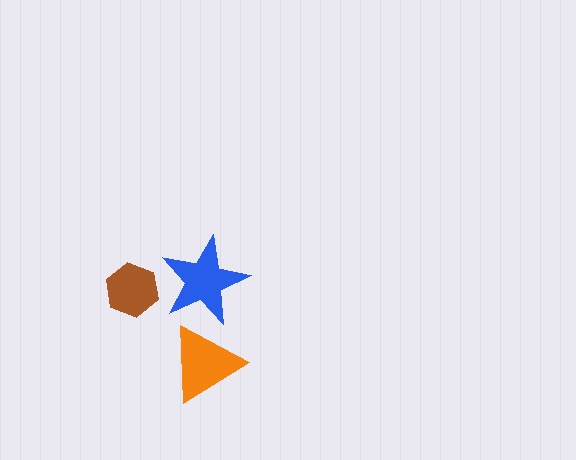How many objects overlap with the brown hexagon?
0 objects overlap with the brown hexagon.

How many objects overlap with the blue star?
1 object overlaps with the blue star.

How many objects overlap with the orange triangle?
1 object overlaps with the orange triangle.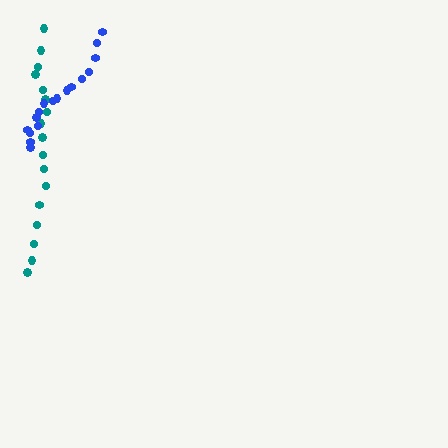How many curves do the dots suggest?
There are 2 distinct paths.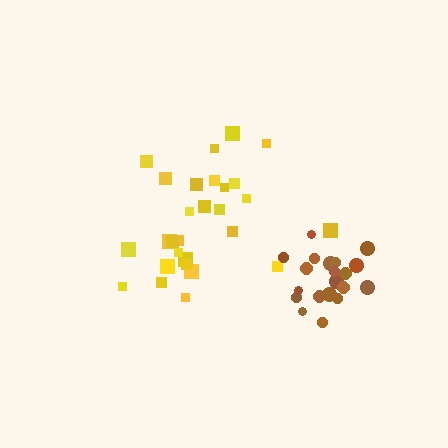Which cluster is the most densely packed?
Brown.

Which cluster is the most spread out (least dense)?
Yellow.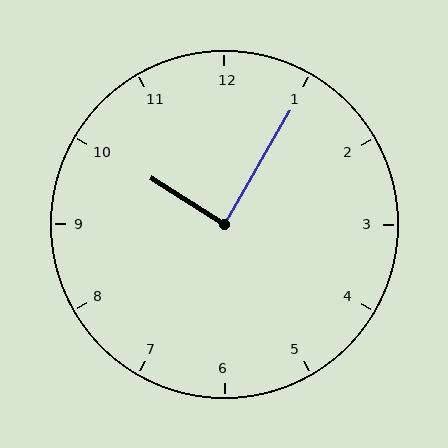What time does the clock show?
10:05.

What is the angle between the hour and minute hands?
Approximately 88 degrees.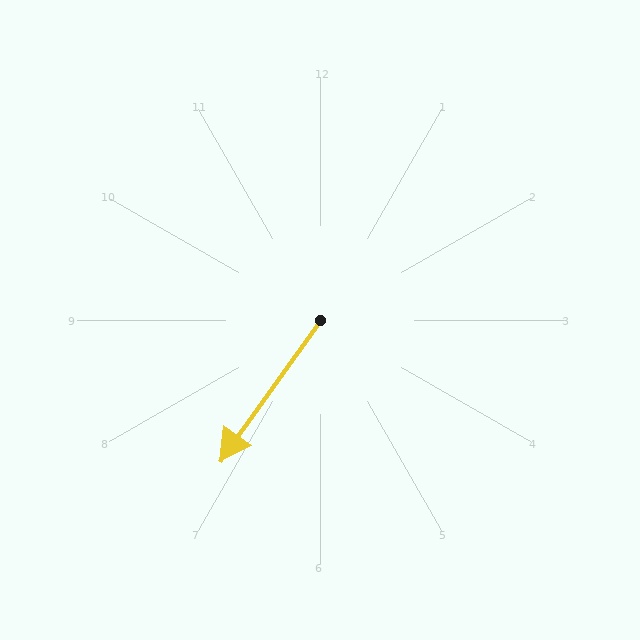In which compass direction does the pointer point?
Southwest.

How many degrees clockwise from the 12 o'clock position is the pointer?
Approximately 215 degrees.